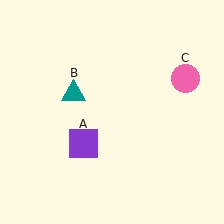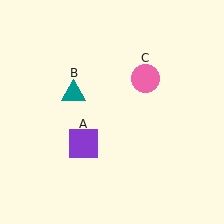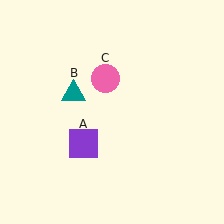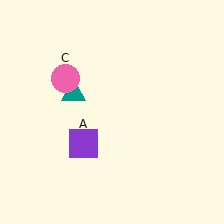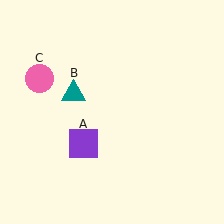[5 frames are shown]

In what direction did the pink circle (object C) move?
The pink circle (object C) moved left.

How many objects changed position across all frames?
1 object changed position: pink circle (object C).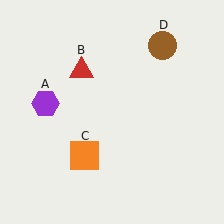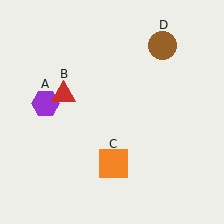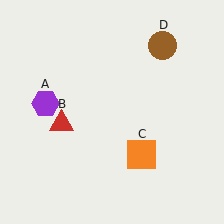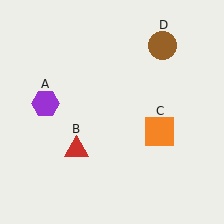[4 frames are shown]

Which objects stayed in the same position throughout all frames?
Purple hexagon (object A) and brown circle (object D) remained stationary.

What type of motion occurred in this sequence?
The red triangle (object B), orange square (object C) rotated counterclockwise around the center of the scene.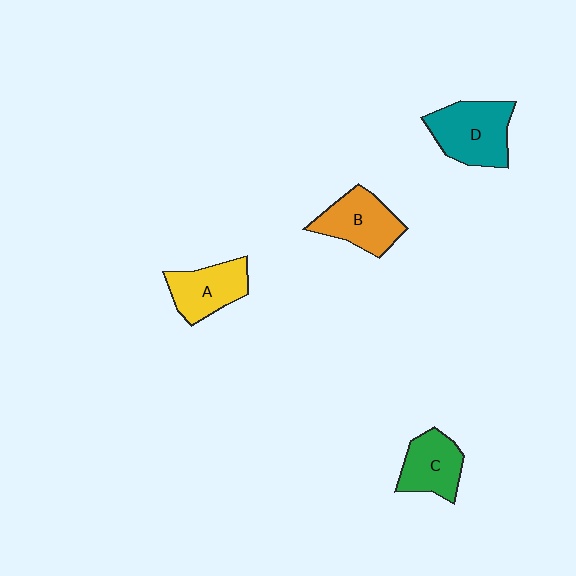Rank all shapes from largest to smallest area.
From largest to smallest: D (teal), B (orange), A (yellow), C (green).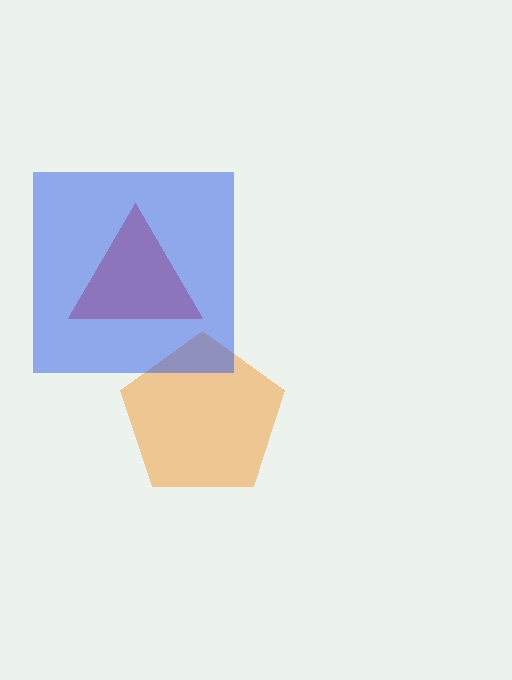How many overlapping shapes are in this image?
There are 3 overlapping shapes in the image.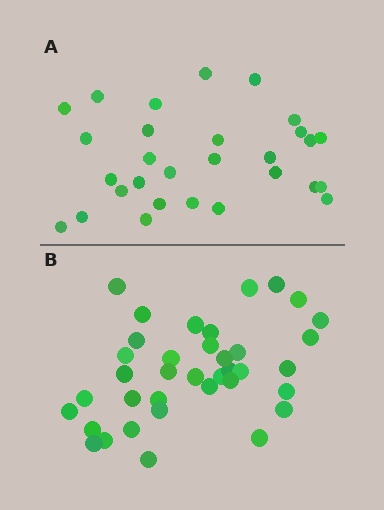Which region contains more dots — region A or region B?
Region B (the bottom region) has more dots.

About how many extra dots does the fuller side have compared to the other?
Region B has roughly 8 or so more dots than region A.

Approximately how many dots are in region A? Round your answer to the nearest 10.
About 30 dots. (The exact count is 29, which rounds to 30.)